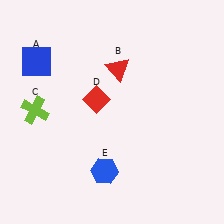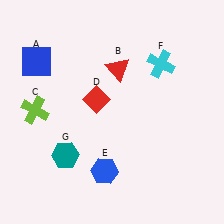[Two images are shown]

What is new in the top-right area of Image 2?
A cyan cross (F) was added in the top-right area of Image 2.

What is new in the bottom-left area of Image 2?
A teal hexagon (G) was added in the bottom-left area of Image 2.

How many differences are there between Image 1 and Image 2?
There are 2 differences between the two images.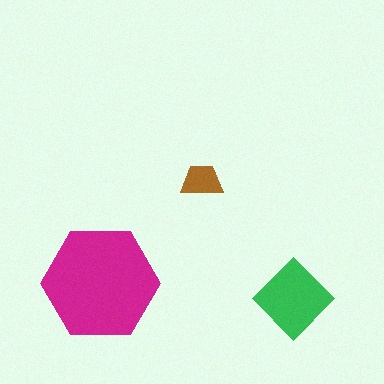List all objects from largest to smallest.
The magenta hexagon, the green diamond, the brown trapezoid.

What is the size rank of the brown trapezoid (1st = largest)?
3rd.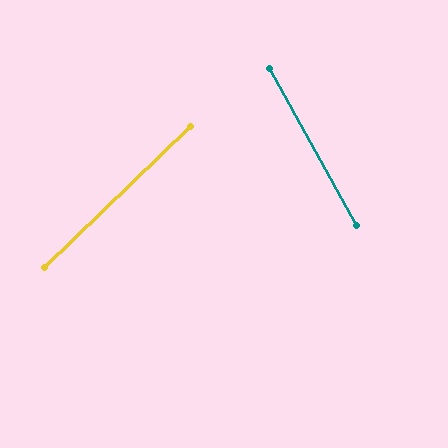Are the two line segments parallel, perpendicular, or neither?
Neither parallel nor perpendicular — they differ by about 75°.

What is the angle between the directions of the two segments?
Approximately 75 degrees.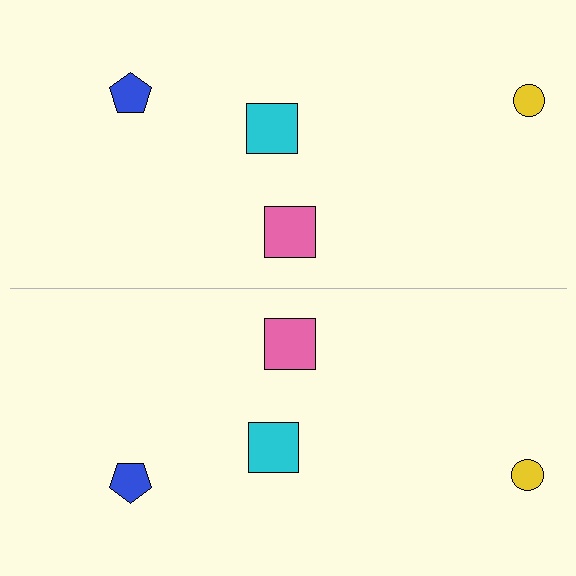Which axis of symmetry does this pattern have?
The pattern has a horizontal axis of symmetry running through the center of the image.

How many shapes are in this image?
There are 8 shapes in this image.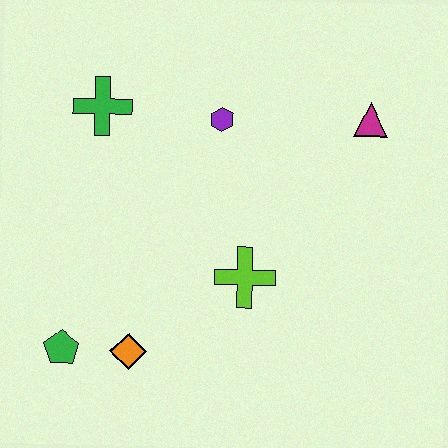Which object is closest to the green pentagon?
The orange diamond is closest to the green pentagon.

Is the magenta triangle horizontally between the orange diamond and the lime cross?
No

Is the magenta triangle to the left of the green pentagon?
No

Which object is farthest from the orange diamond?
The magenta triangle is farthest from the orange diamond.